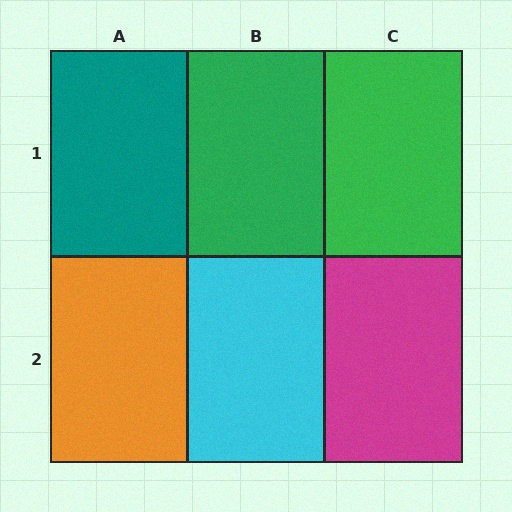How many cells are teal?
1 cell is teal.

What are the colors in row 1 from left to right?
Teal, green, green.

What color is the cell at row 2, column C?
Magenta.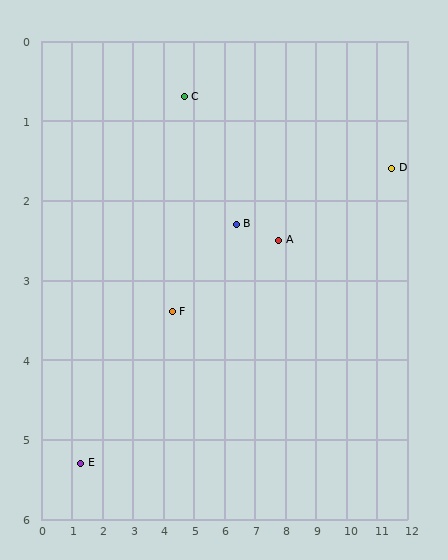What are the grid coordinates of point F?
Point F is at approximately (4.3, 3.4).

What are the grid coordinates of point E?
Point E is at approximately (1.3, 5.3).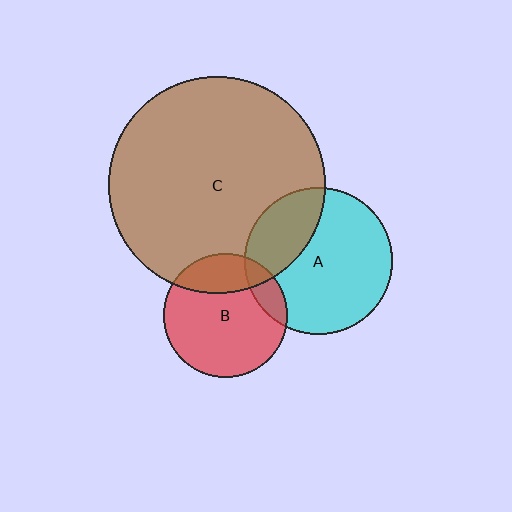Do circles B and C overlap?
Yes.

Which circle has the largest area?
Circle C (brown).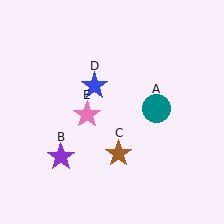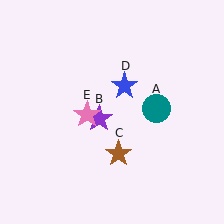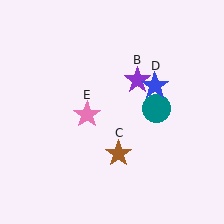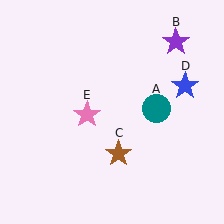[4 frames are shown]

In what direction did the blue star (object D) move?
The blue star (object D) moved right.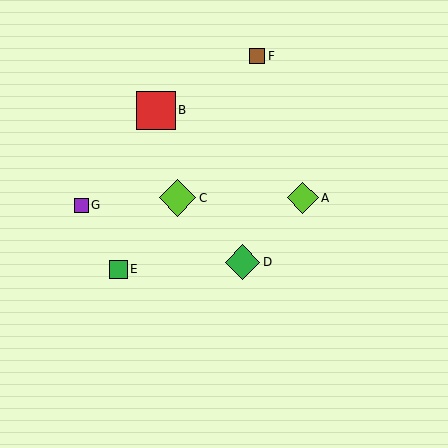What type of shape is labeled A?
Shape A is a lime diamond.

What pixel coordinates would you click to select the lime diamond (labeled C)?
Click at (177, 198) to select the lime diamond C.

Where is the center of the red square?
The center of the red square is at (156, 110).